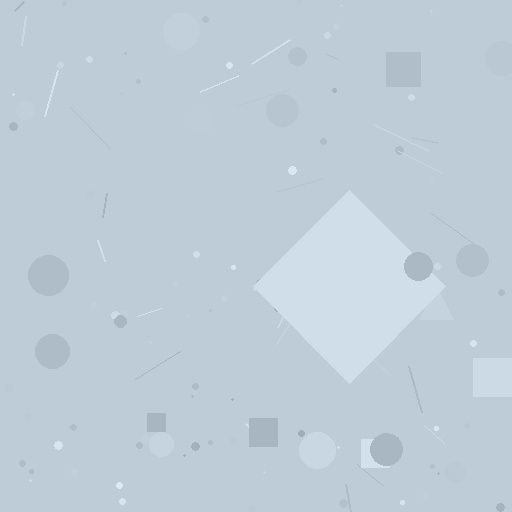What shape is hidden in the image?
A diamond is hidden in the image.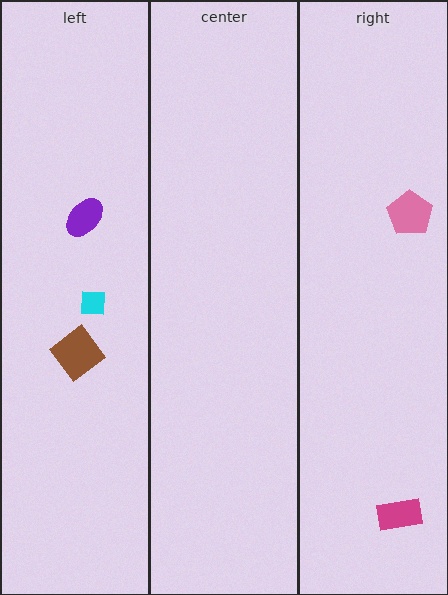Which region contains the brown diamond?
The left region.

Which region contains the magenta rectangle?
The right region.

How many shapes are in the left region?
3.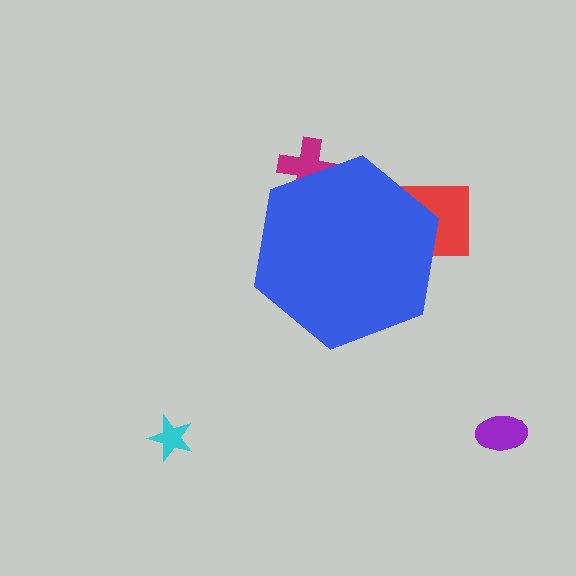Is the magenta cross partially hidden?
Yes, the magenta cross is partially hidden behind the blue hexagon.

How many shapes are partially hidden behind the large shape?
2 shapes are partially hidden.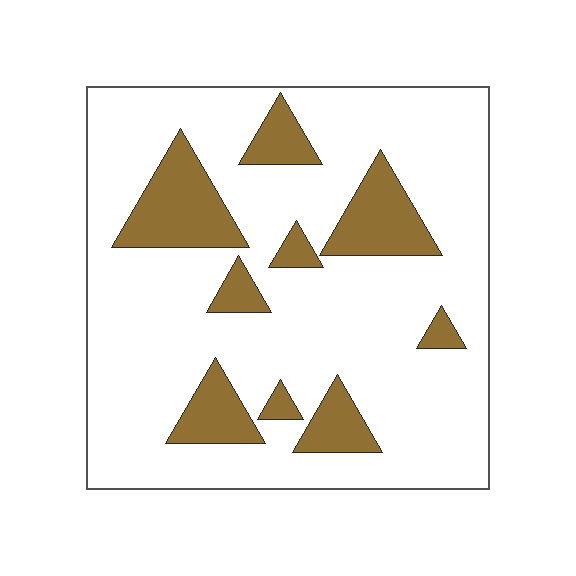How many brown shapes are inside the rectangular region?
9.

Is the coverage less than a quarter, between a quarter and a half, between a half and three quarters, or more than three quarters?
Less than a quarter.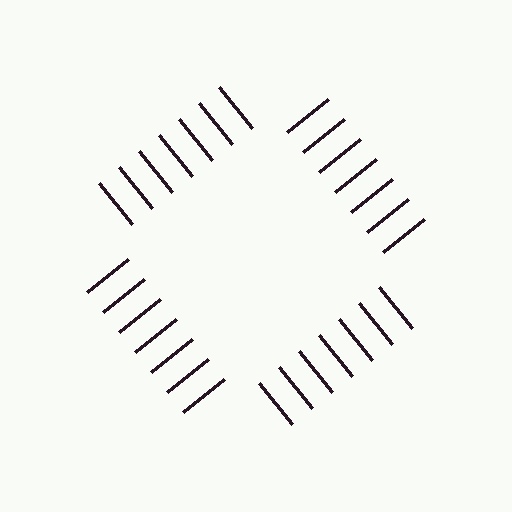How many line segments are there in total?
28 — 7 along each of the 4 edges.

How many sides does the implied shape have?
4 sides — the line-ends trace a square.